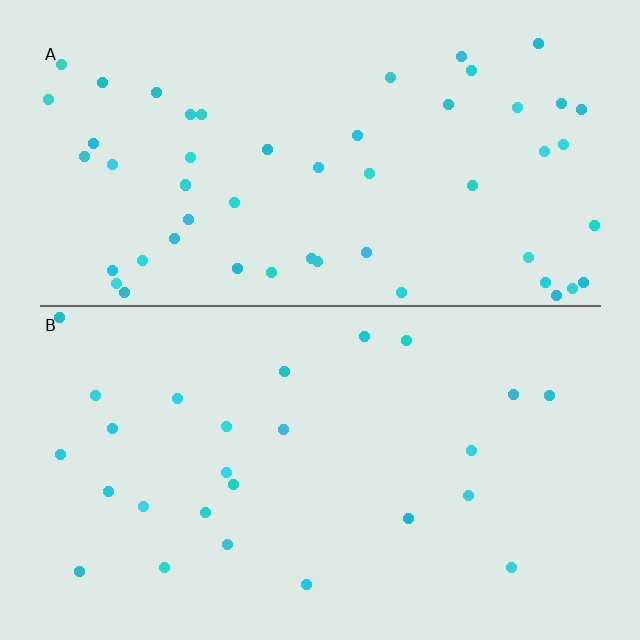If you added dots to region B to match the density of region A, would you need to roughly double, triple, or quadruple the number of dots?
Approximately double.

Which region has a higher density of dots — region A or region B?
A (the top).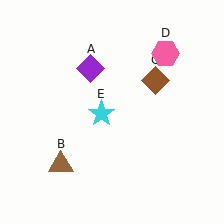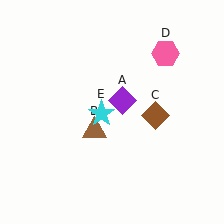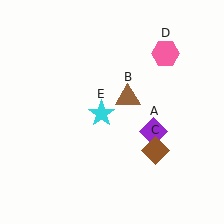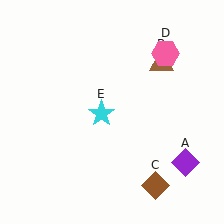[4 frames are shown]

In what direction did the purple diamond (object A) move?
The purple diamond (object A) moved down and to the right.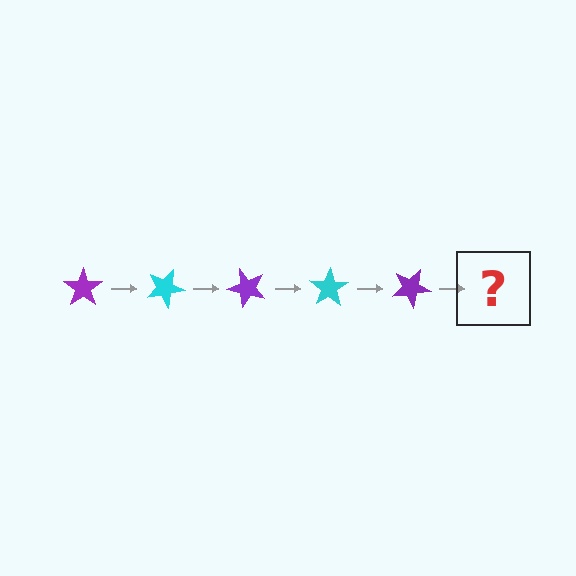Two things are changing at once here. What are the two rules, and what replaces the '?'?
The two rules are that it rotates 25 degrees each step and the color cycles through purple and cyan. The '?' should be a cyan star, rotated 125 degrees from the start.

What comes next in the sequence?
The next element should be a cyan star, rotated 125 degrees from the start.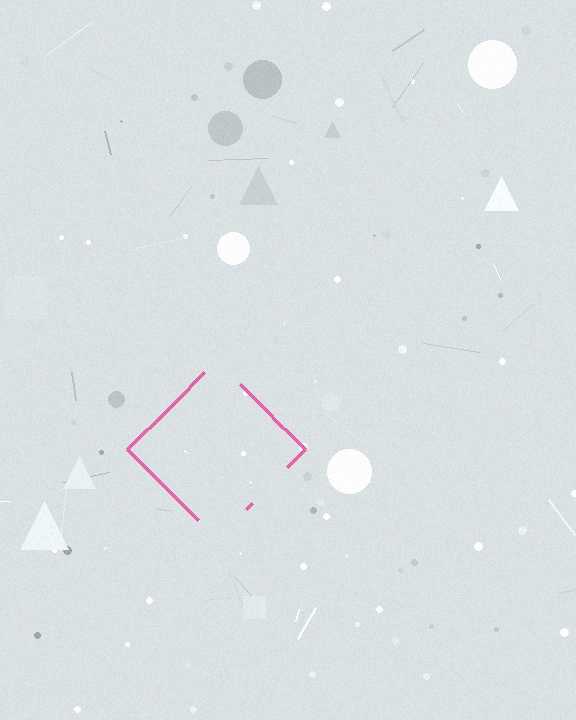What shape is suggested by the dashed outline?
The dashed outline suggests a diamond.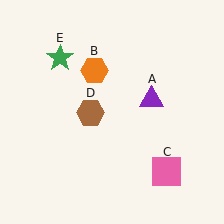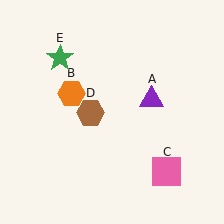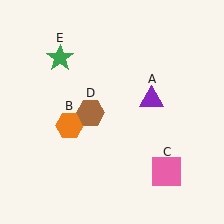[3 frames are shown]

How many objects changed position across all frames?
1 object changed position: orange hexagon (object B).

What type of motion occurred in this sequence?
The orange hexagon (object B) rotated counterclockwise around the center of the scene.